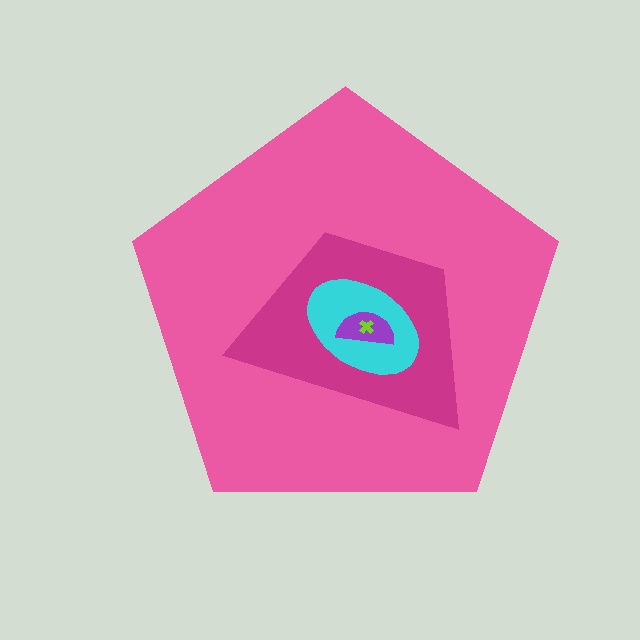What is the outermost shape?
The pink pentagon.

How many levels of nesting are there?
5.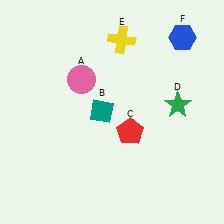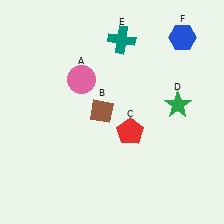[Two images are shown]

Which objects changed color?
B changed from teal to brown. E changed from yellow to teal.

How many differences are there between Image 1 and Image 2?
There are 2 differences between the two images.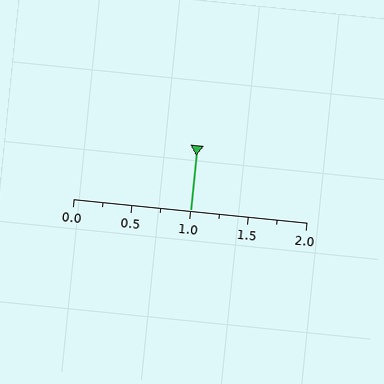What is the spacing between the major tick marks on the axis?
The major ticks are spaced 0.5 apart.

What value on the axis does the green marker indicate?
The marker indicates approximately 1.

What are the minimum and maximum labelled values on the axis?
The axis runs from 0.0 to 2.0.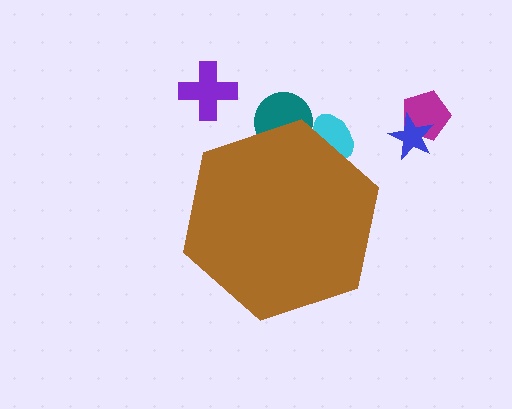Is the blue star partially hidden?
No, the blue star is fully visible.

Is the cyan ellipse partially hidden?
Yes, the cyan ellipse is partially hidden behind the brown hexagon.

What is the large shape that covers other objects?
A brown hexagon.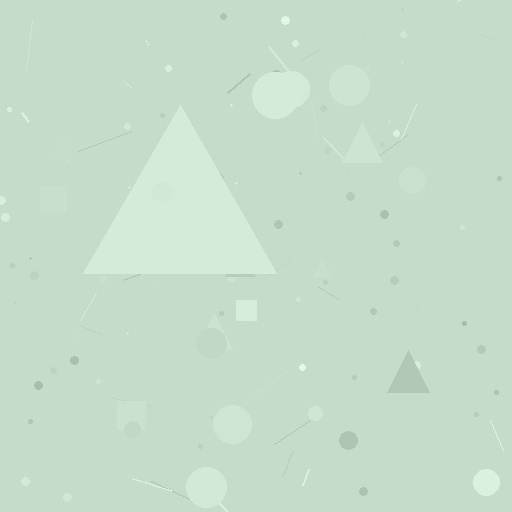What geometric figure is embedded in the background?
A triangle is embedded in the background.